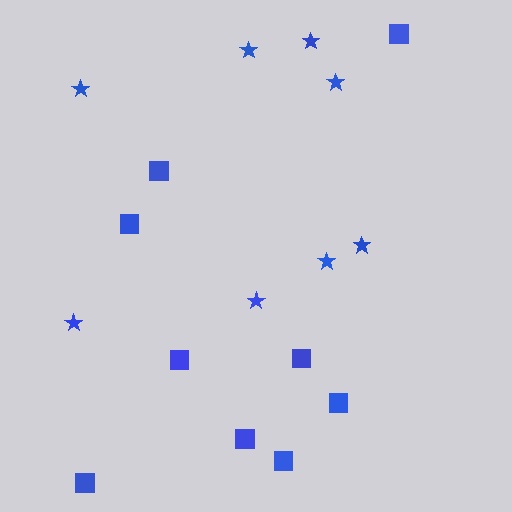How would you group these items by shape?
There are 2 groups: one group of squares (9) and one group of stars (8).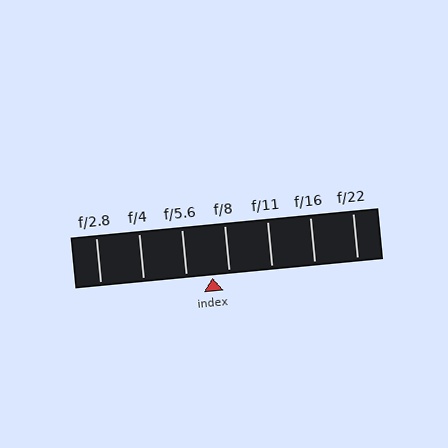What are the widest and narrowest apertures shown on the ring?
The widest aperture shown is f/2.8 and the narrowest is f/22.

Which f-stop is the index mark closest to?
The index mark is closest to f/8.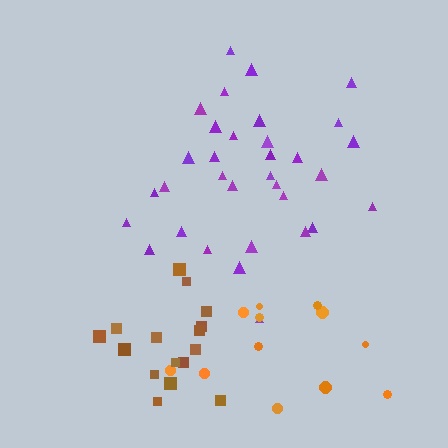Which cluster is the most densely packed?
Purple.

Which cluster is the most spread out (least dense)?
Orange.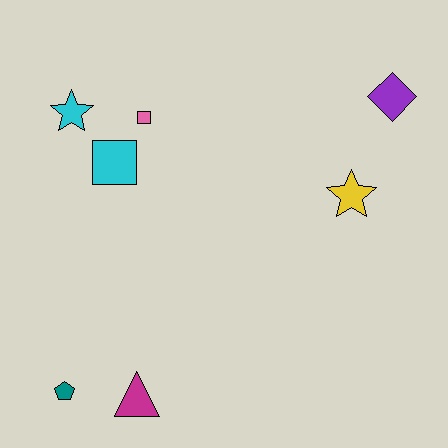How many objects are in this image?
There are 7 objects.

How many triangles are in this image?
There is 1 triangle.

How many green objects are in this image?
There are no green objects.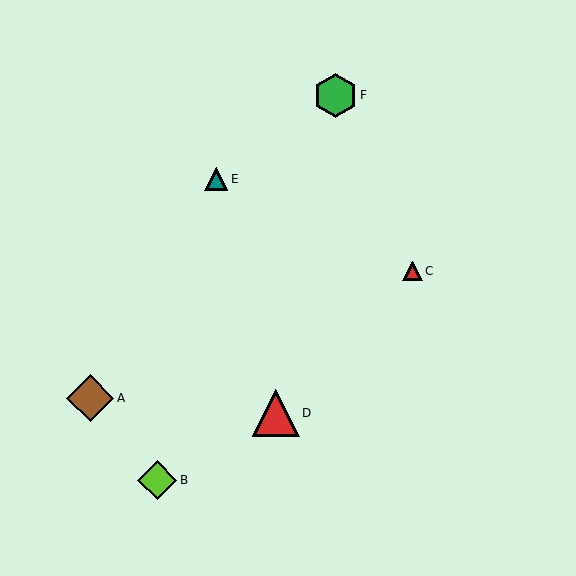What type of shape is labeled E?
Shape E is a teal triangle.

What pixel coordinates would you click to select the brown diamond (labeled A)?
Click at (90, 398) to select the brown diamond A.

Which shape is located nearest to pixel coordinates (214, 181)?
The teal triangle (labeled E) at (216, 179) is nearest to that location.